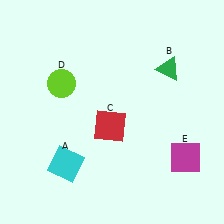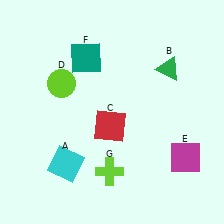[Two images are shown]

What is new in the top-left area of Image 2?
A teal square (F) was added in the top-left area of Image 2.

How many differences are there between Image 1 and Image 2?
There are 2 differences between the two images.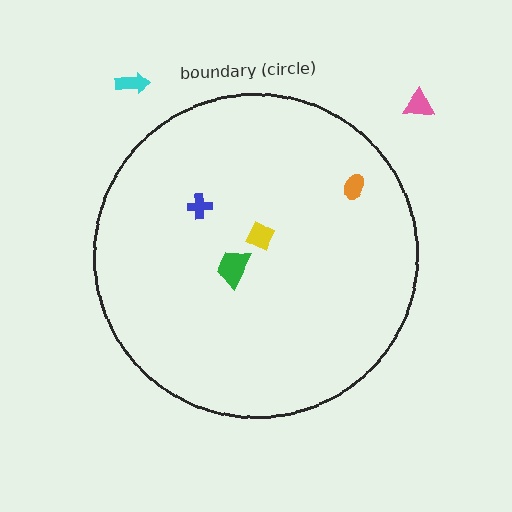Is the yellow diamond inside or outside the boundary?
Inside.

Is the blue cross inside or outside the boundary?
Inside.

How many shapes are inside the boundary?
4 inside, 2 outside.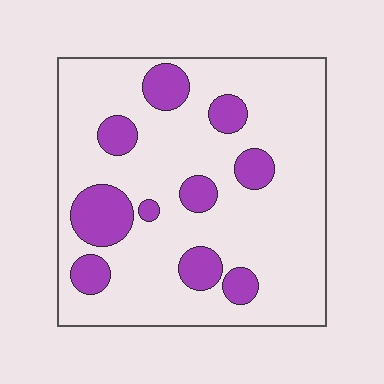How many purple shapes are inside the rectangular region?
10.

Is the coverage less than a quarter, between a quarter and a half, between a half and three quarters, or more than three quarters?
Less than a quarter.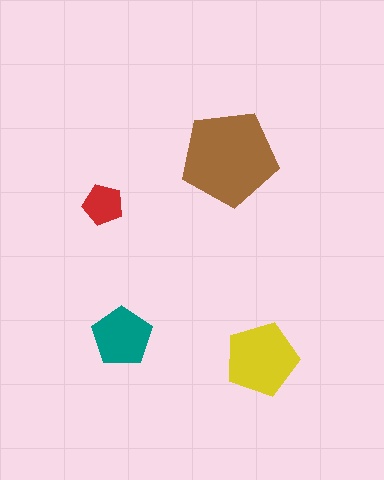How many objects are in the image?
There are 4 objects in the image.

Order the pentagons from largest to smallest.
the brown one, the yellow one, the teal one, the red one.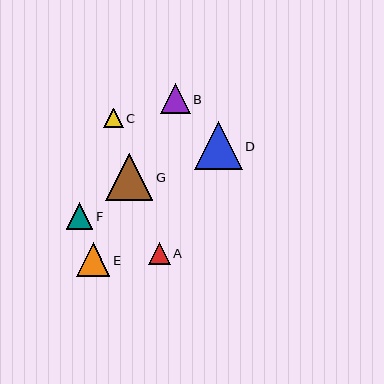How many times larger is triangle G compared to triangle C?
Triangle G is approximately 2.4 times the size of triangle C.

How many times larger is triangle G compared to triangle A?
Triangle G is approximately 2.1 times the size of triangle A.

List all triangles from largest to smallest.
From largest to smallest: D, G, E, B, F, A, C.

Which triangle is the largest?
Triangle D is the largest with a size of approximately 48 pixels.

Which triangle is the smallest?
Triangle C is the smallest with a size of approximately 19 pixels.